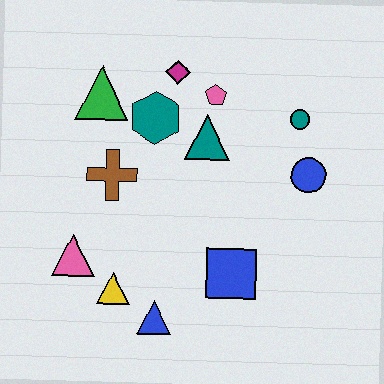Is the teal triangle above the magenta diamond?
No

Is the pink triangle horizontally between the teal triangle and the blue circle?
No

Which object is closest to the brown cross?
The teal hexagon is closest to the brown cross.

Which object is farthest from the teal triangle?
The blue triangle is farthest from the teal triangle.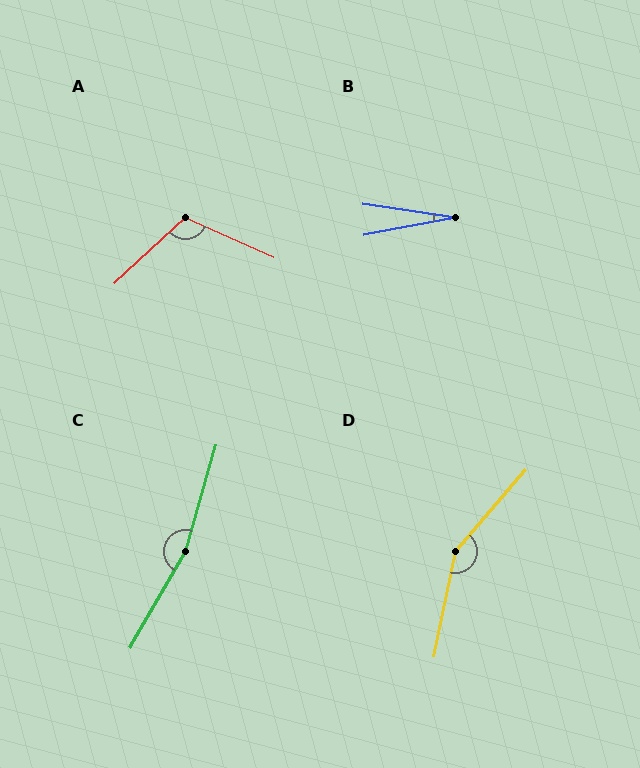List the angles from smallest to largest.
B (19°), A (113°), D (151°), C (166°).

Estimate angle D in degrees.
Approximately 151 degrees.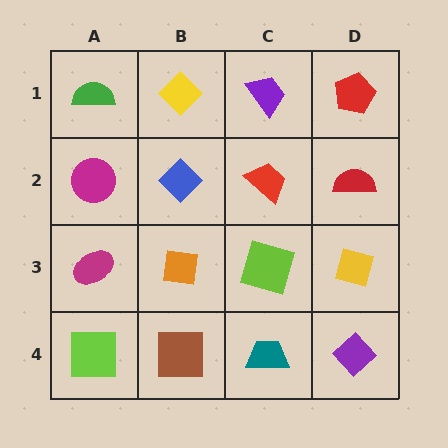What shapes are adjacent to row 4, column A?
A magenta ellipse (row 3, column A), a brown square (row 4, column B).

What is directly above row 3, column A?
A magenta circle.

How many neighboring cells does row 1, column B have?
3.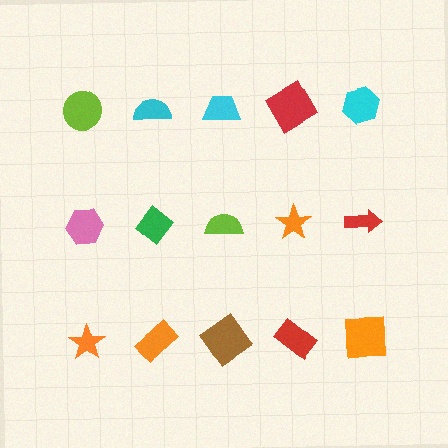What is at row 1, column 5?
A cyan hexagon.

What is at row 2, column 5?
A red arrow.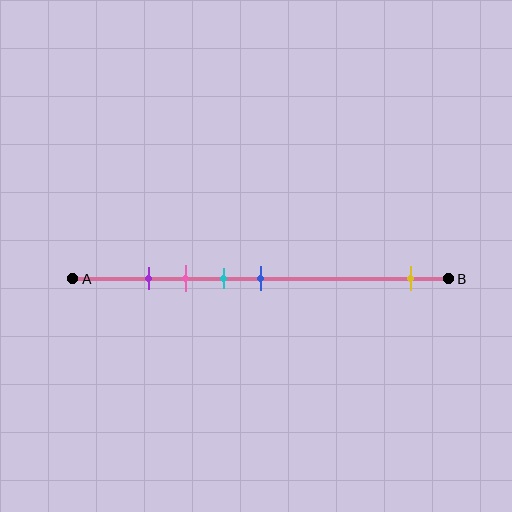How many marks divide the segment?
There are 5 marks dividing the segment.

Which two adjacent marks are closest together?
The purple and pink marks are the closest adjacent pair.